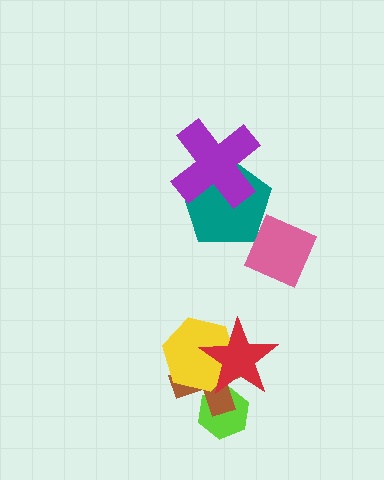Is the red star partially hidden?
No, no other shape covers it.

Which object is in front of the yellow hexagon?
The red star is in front of the yellow hexagon.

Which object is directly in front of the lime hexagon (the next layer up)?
The brown cross is directly in front of the lime hexagon.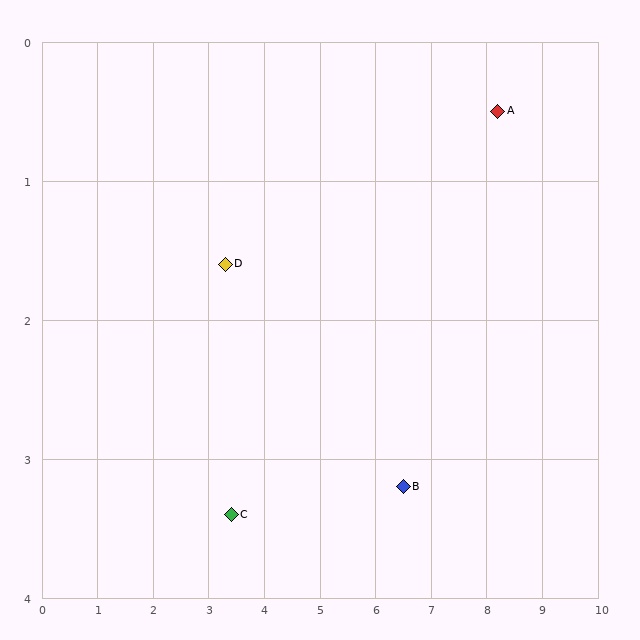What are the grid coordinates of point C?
Point C is at approximately (3.4, 3.4).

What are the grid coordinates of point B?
Point B is at approximately (6.5, 3.2).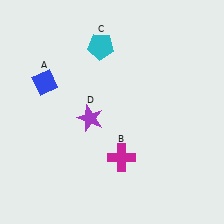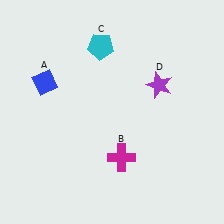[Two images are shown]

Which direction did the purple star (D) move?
The purple star (D) moved right.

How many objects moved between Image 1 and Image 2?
1 object moved between the two images.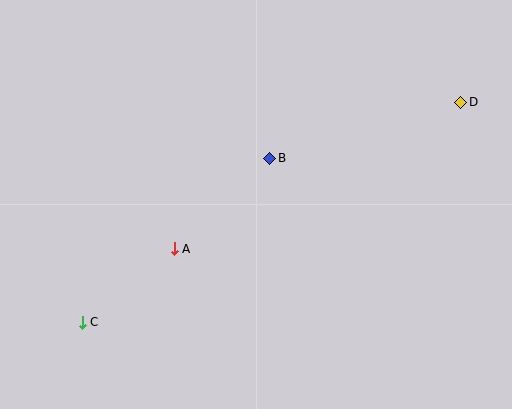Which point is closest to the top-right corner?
Point D is closest to the top-right corner.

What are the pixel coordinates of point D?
Point D is at (461, 102).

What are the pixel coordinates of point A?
Point A is at (174, 249).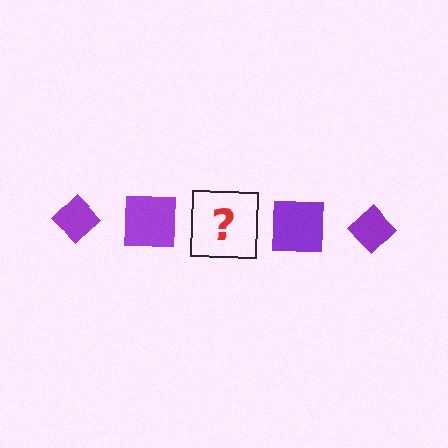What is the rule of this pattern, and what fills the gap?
The rule is that the pattern cycles through diamond, square shapes in purple. The gap should be filled with a purple diamond.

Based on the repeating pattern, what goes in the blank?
The blank should be a purple diamond.